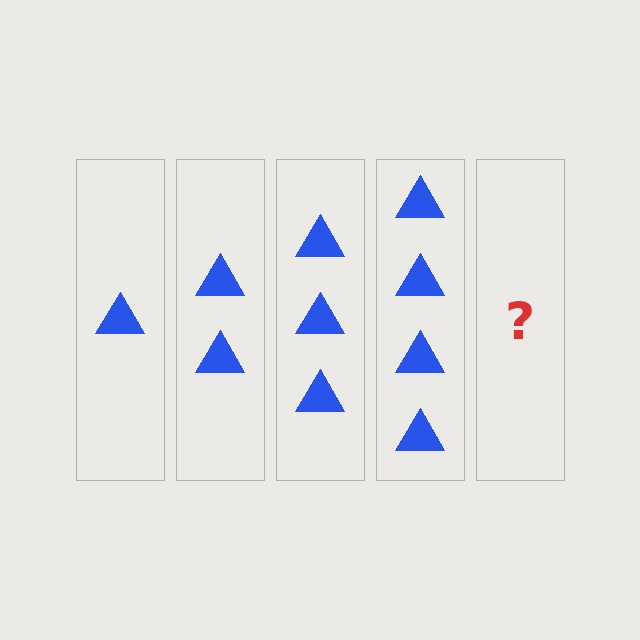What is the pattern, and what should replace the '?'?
The pattern is that each step adds one more triangle. The '?' should be 5 triangles.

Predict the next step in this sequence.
The next step is 5 triangles.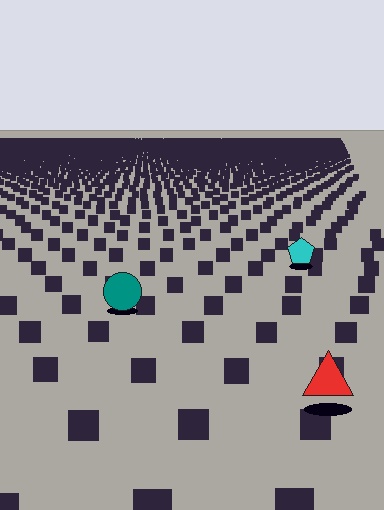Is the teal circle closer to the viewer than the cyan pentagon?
Yes. The teal circle is closer — you can tell from the texture gradient: the ground texture is coarser near it.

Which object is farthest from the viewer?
The cyan pentagon is farthest from the viewer. It appears smaller and the ground texture around it is denser.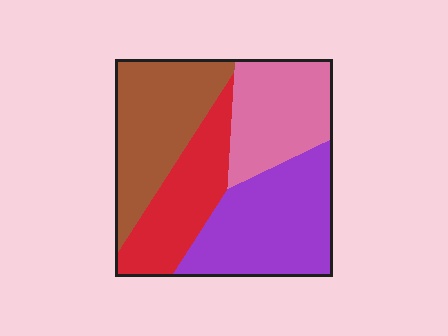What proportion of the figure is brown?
Brown covers 27% of the figure.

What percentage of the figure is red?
Red covers 21% of the figure.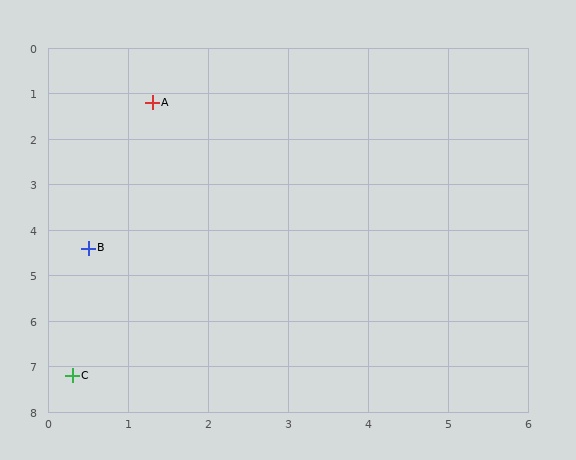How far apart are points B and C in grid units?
Points B and C are about 2.8 grid units apart.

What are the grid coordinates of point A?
Point A is at approximately (1.3, 1.2).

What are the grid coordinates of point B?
Point B is at approximately (0.5, 4.4).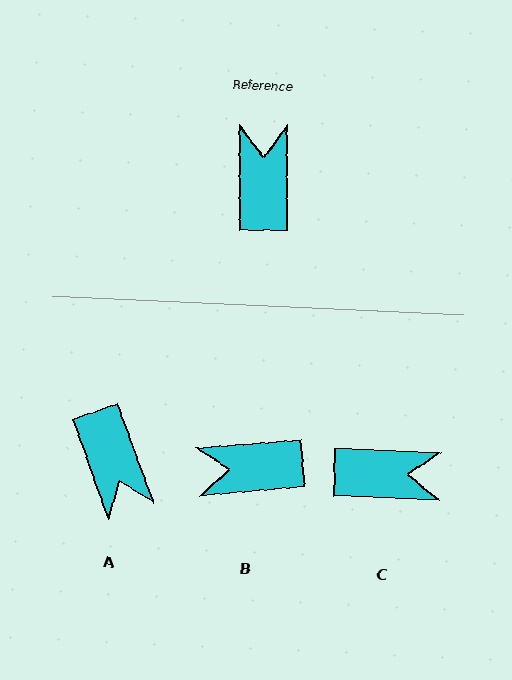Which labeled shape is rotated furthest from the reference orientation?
A, about 160 degrees away.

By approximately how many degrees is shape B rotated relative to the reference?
Approximately 95 degrees counter-clockwise.